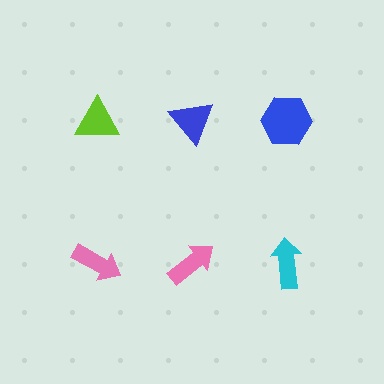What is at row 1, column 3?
A blue hexagon.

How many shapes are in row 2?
3 shapes.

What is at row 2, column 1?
A pink arrow.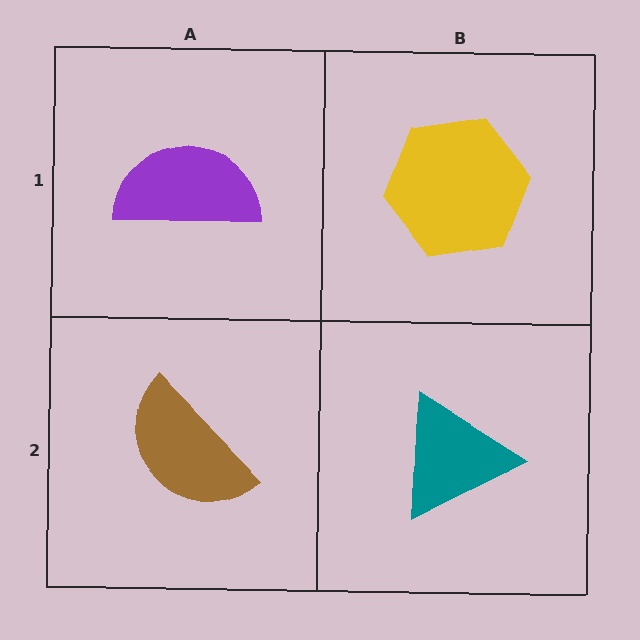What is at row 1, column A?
A purple semicircle.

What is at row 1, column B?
A yellow hexagon.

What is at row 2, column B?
A teal triangle.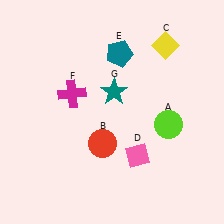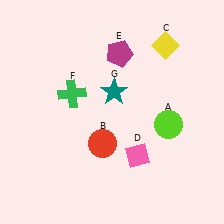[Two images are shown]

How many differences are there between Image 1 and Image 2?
There are 2 differences between the two images.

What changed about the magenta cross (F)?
In Image 1, F is magenta. In Image 2, it changed to green.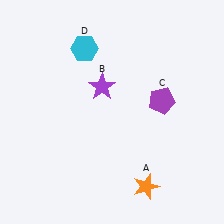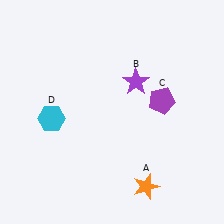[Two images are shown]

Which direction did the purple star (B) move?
The purple star (B) moved right.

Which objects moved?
The objects that moved are: the purple star (B), the cyan hexagon (D).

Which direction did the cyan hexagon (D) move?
The cyan hexagon (D) moved down.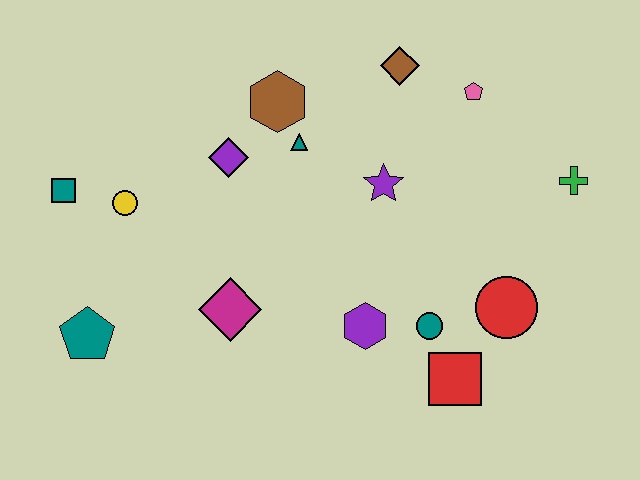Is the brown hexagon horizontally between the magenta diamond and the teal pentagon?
No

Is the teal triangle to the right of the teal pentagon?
Yes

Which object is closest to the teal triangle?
The brown hexagon is closest to the teal triangle.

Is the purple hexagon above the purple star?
No